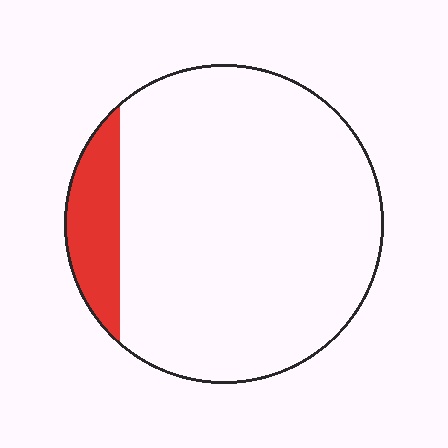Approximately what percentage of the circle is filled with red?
Approximately 10%.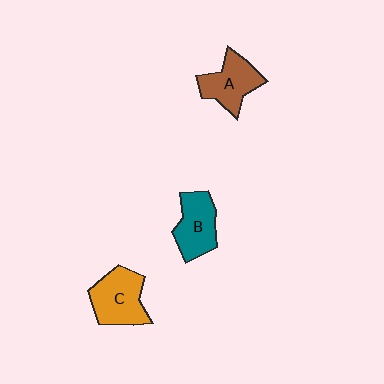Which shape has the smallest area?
Shape B (teal).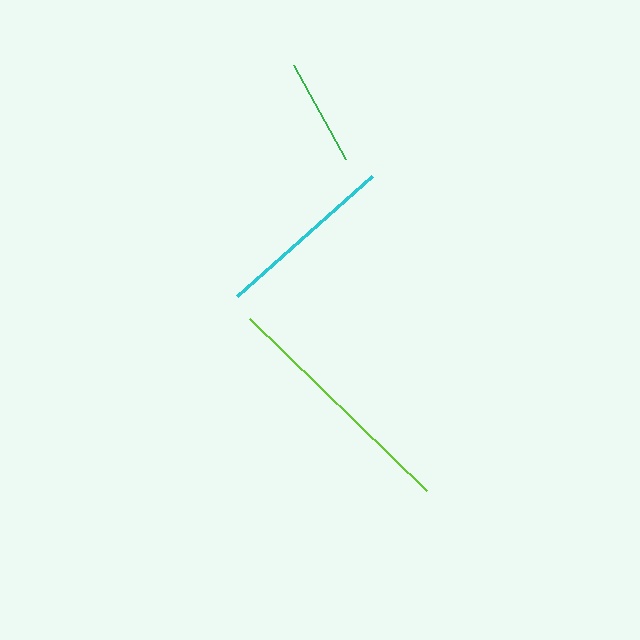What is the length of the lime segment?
The lime segment is approximately 247 pixels long.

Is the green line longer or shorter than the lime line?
The lime line is longer than the green line.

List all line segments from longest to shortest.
From longest to shortest: lime, cyan, green.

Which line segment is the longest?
The lime line is the longest at approximately 247 pixels.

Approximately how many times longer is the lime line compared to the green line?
The lime line is approximately 2.3 times the length of the green line.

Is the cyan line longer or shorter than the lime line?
The lime line is longer than the cyan line.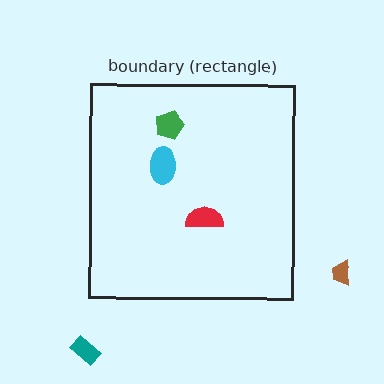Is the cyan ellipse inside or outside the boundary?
Inside.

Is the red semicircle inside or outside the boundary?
Inside.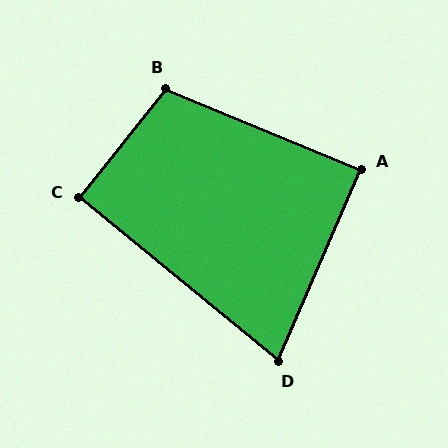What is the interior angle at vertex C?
Approximately 91 degrees (approximately right).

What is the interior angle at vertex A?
Approximately 89 degrees (approximately right).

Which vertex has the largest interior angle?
B, at approximately 106 degrees.